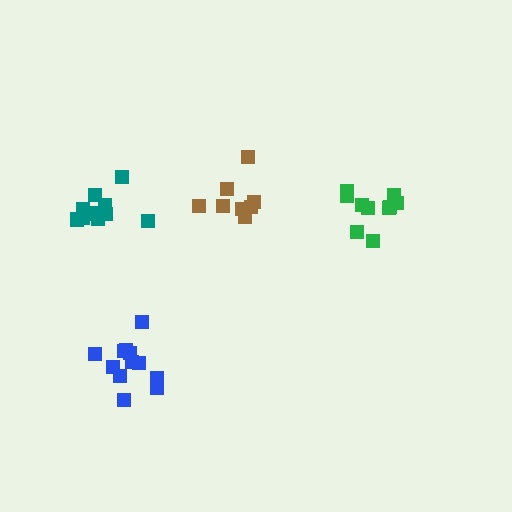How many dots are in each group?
Group 1: 12 dots, Group 2: 10 dots, Group 3: 12 dots, Group 4: 8 dots (42 total).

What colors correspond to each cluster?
The clusters are colored: teal, green, blue, brown.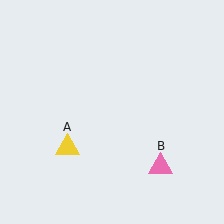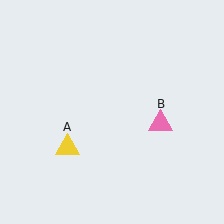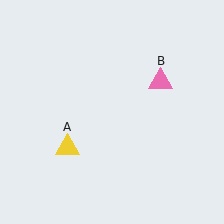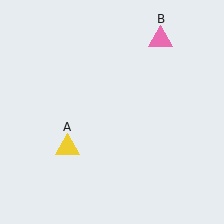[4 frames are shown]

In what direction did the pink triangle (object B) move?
The pink triangle (object B) moved up.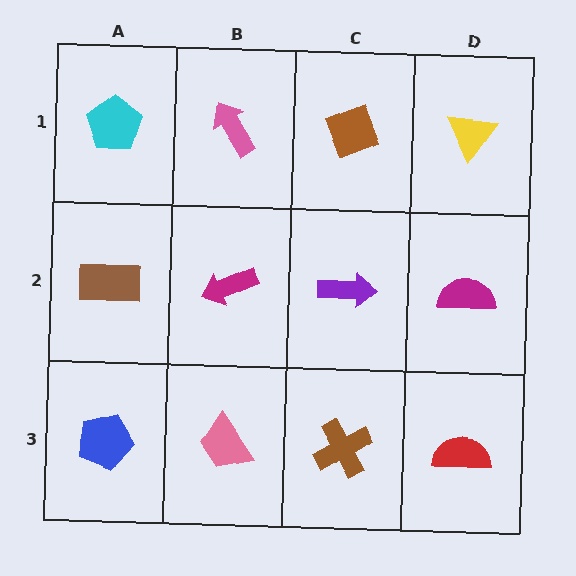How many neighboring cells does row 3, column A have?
2.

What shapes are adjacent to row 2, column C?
A brown diamond (row 1, column C), a brown cross (row 3, column C), a magenta arrow (row 2, column B), a magenta semicircle (row 2, column D).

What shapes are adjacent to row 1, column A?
A brown rectangle (row 2, column A), a pink arrow (row 1, column B).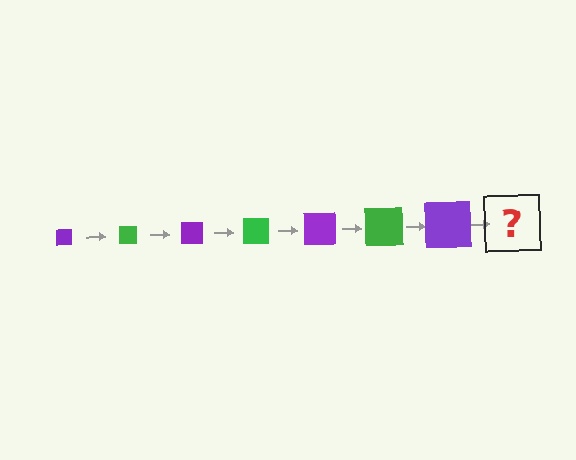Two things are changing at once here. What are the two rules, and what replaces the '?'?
The two rules are that the square grows larger each step and the color cycles through purple and green. The '?' should be a green square, larger than the previous one.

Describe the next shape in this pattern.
It should be a green square, larger than the previous one.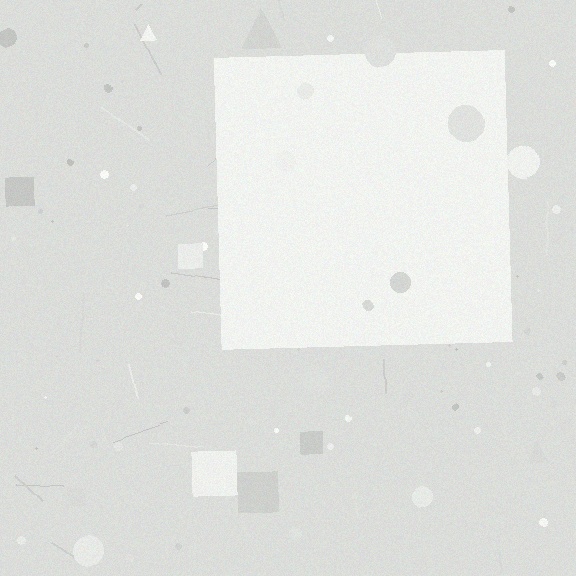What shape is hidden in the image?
A square is hidden in the image.